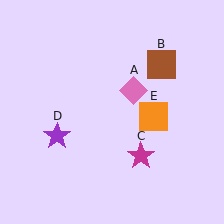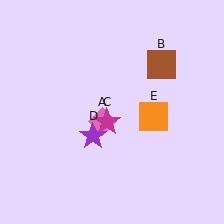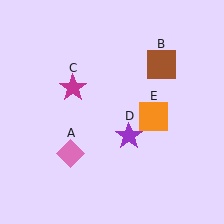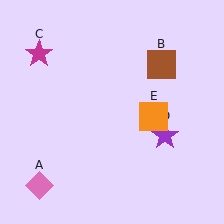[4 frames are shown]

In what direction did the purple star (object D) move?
The purple star (object D) moved right.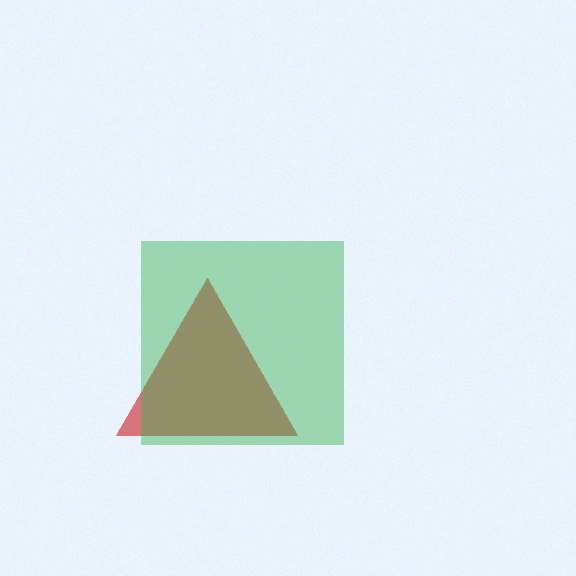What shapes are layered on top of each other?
The layered shapes are: a red triangle, a green square.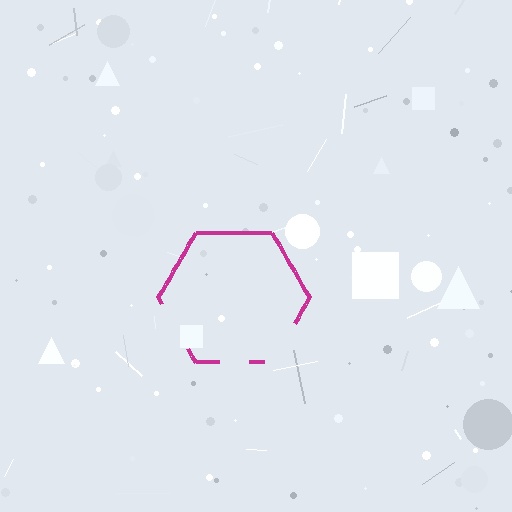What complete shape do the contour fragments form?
The contour fragments form a hexagon.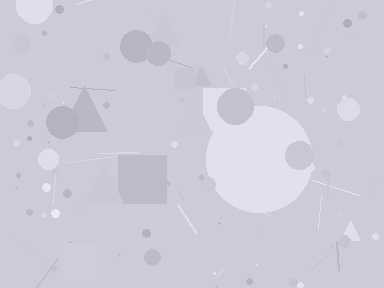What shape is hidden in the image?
A circle is hidden in the image.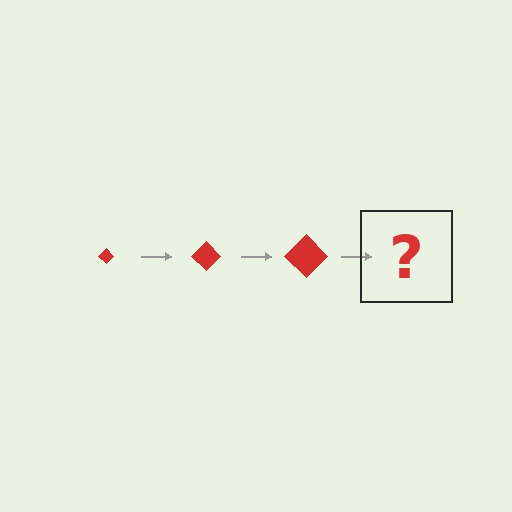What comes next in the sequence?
The next element should be a red diamond, larger than the previous one.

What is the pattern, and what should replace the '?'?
The pattern is that the diamond gets progressively larger each step. The '?' should be a red diamond, larger than the previous one.